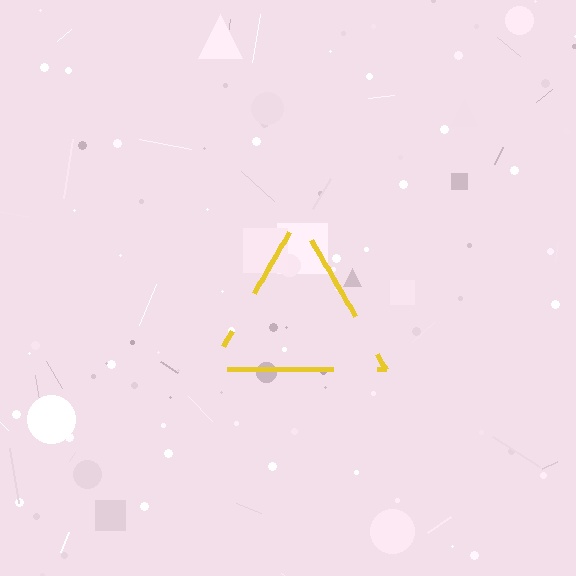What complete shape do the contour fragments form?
The contour fragments form a triangle.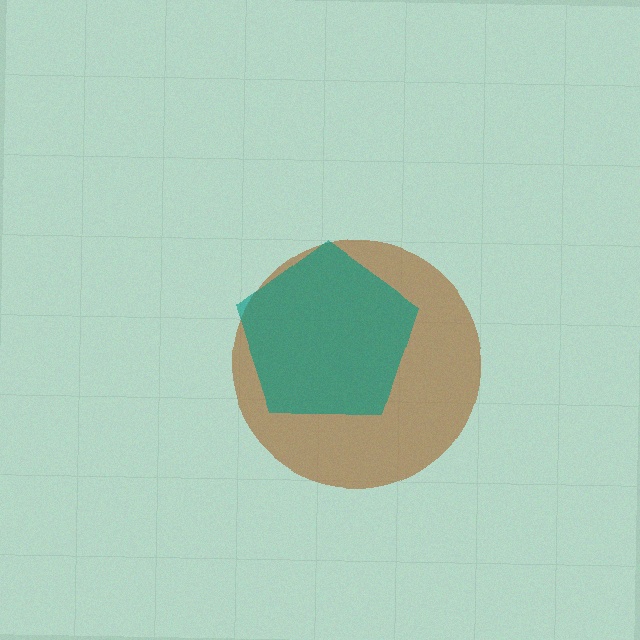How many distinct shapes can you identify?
There are 2 distinct shapes: a brown circle, a teal pentagon.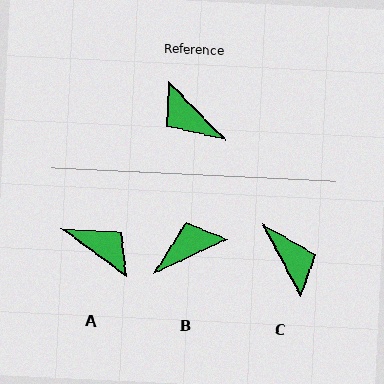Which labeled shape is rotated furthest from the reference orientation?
A, about 170 degrees away.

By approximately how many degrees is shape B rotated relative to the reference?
Approximately 109 degrees clockwise.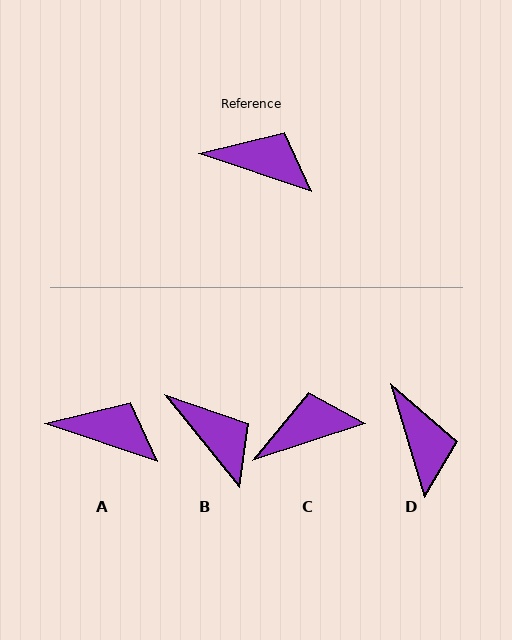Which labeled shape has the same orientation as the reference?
A.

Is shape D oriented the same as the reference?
No, it is off by about 55 degrees.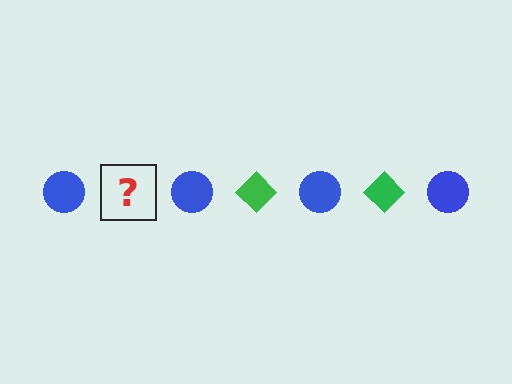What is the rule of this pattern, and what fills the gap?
The rule is that the pattern alternates between blue circle and green diamond. The gap should be filled with a green diamond.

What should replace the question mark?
The question mark should be replaced with a green diamond.